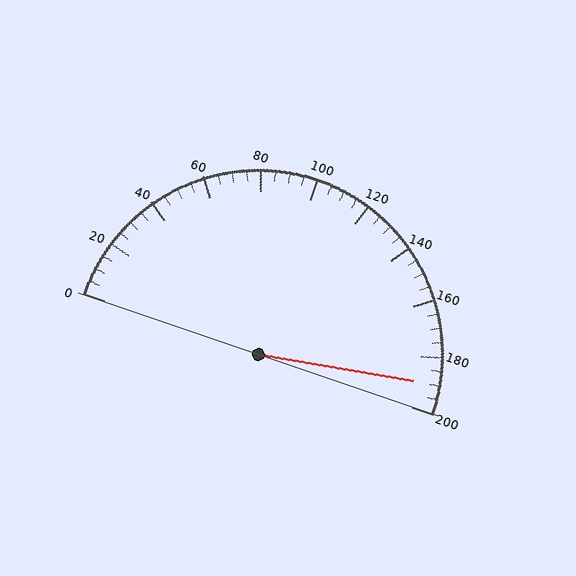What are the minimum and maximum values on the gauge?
The gauge ranges from 0 to 200.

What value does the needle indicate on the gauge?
The needle indicates approximately 190.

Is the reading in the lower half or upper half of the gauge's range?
The reading is in the upper half of the range (0 to 200).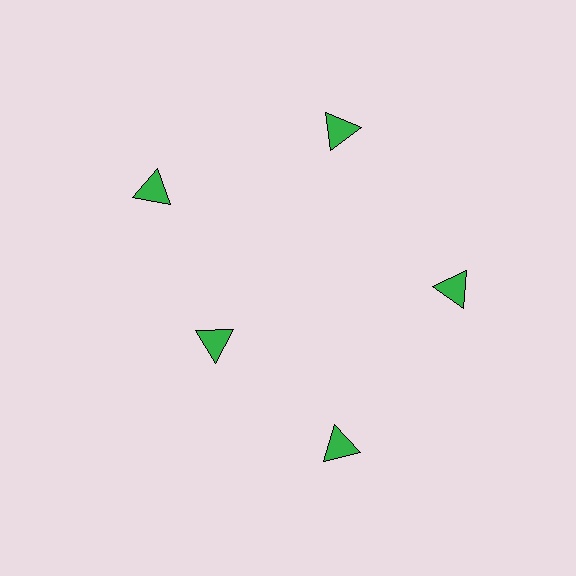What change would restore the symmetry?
The symmetry would be restored by moving it outward, back onto the ring so that all 5 triangles sit at equal angles and equal distance from the center.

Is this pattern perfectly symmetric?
No. The 5 green triangles are arranged in a ring, but one element near the 8 o'clock position is pulled inward toward the center, breaking the 5-fold rotational symmetry.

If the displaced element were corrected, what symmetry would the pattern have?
It would have 5-fold rotational symmetry — the pattern would map onto itself every 72 degrees.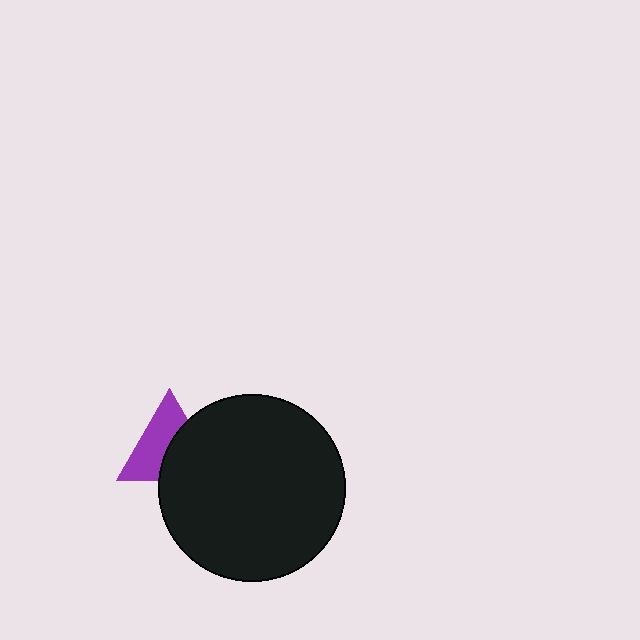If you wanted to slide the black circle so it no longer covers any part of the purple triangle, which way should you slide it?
Slide it right — that is the most direct way to separate the two shapes.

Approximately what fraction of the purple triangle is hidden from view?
Roughly 46% of the purple triangle is hidden behind the black circle.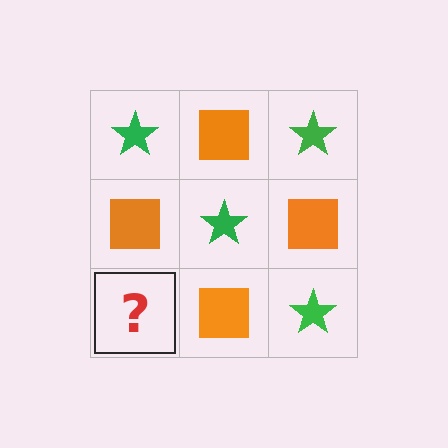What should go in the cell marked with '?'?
The missing cell should contain a green star.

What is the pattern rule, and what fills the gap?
The rule is that it alternates green star and orange square in a checkerboard pattern. The gap should be filled with a green star.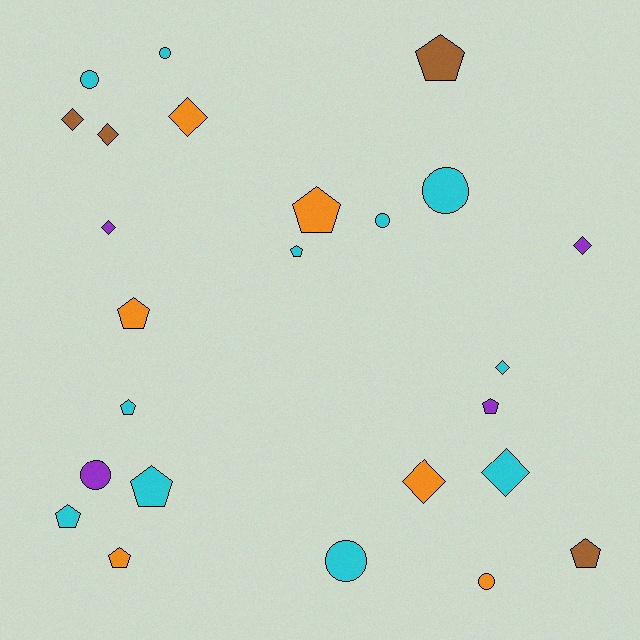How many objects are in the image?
There are 25 objects.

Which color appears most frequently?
Cyan, with 11 objects.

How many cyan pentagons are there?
There are 4 cyan pentagons.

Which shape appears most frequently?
Pentagon, with 10 objects.